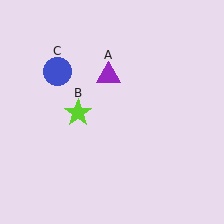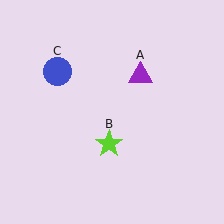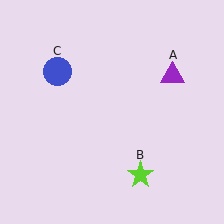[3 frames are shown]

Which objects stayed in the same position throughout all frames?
Blue circle (object C) remained stationary.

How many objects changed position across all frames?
2 objects changed position: purple triangle (object A), lime star (object B).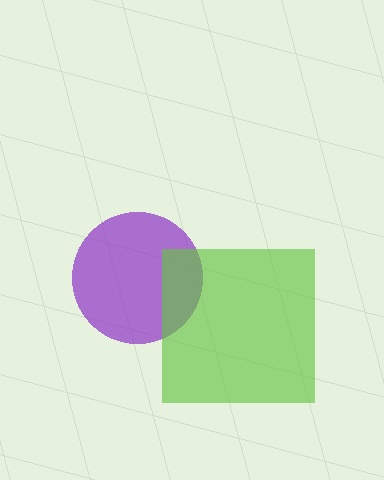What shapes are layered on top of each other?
The layered shapes are: a purple circle, a lime square.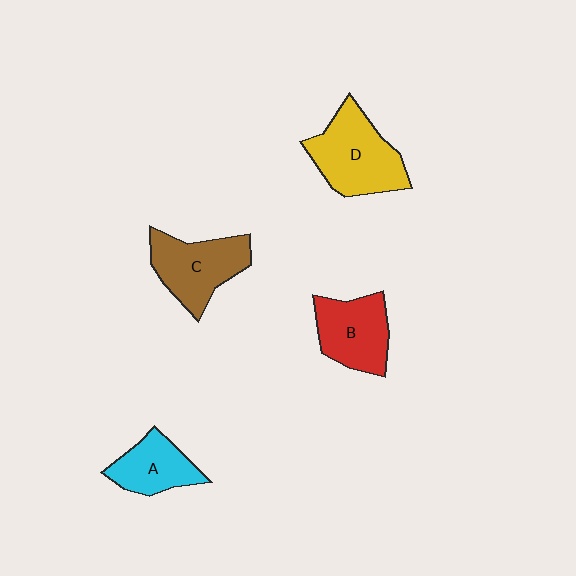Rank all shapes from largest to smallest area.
From largest to smallest: D (yellow), C (brown), B (red), A (cyan).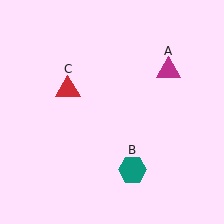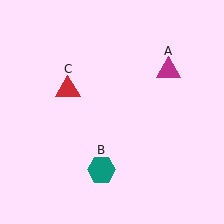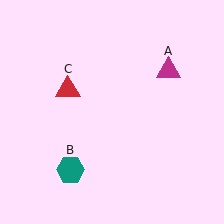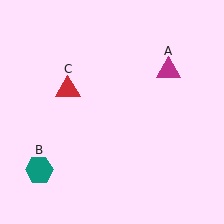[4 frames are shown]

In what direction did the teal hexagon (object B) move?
The teal hexagon (object B) moved left.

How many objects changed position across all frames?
1 object changed position: teal hexagon (object B).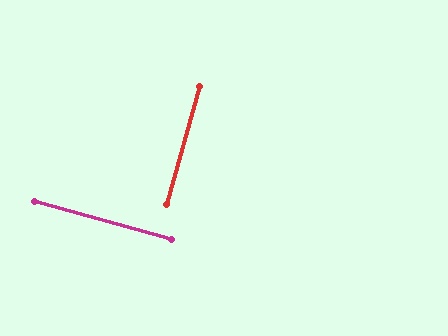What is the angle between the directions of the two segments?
Approximately 89 degrees.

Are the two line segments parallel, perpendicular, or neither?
Perpendicular — they meet at approximately 89°.